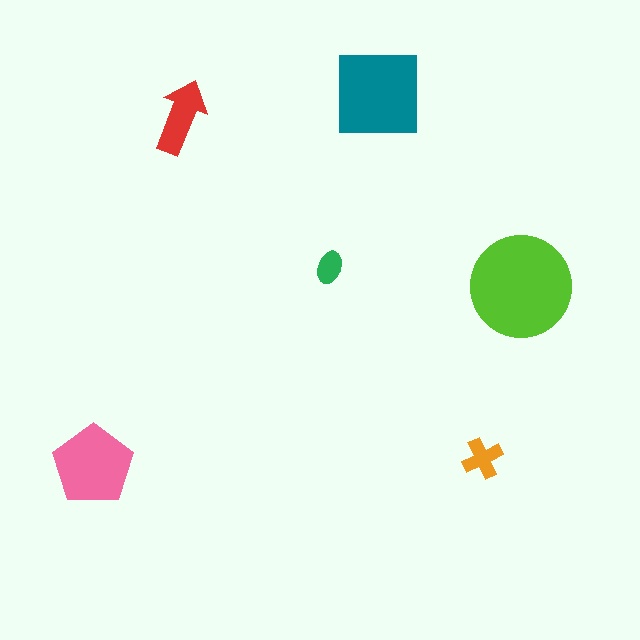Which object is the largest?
The lime circle.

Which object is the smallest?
The green ellipse.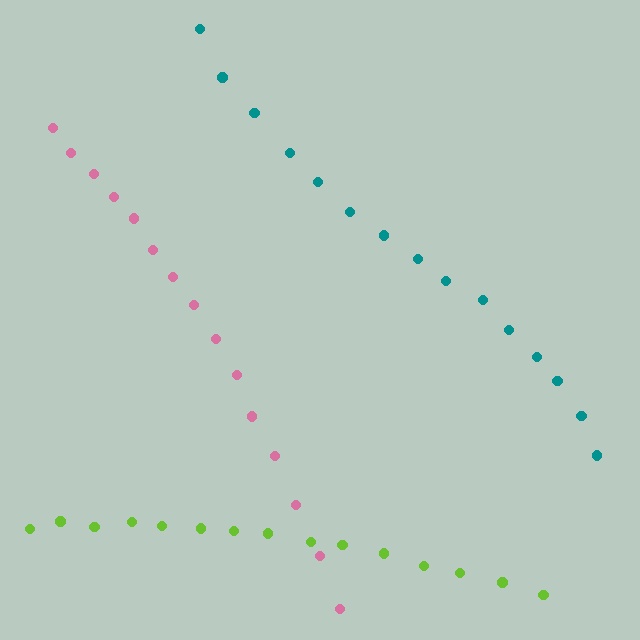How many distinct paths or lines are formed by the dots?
There are 3 distinct paths.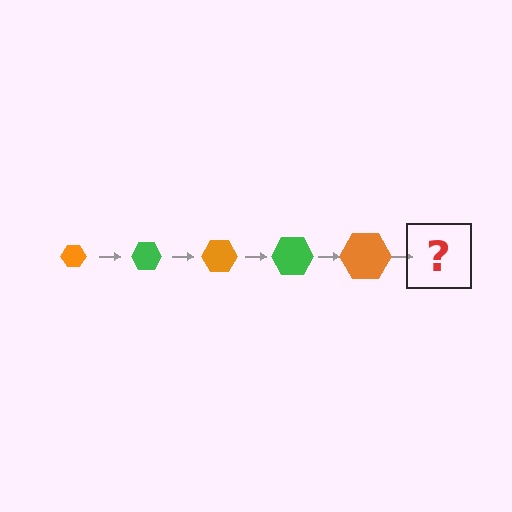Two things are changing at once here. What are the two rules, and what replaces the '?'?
The two rules are that the hexagon grows larger each step and the color cycles through orange and green. The '?' should be a green hexagon, larger than the previous one.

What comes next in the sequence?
The next element should be a green hexagon, larger than the previous one.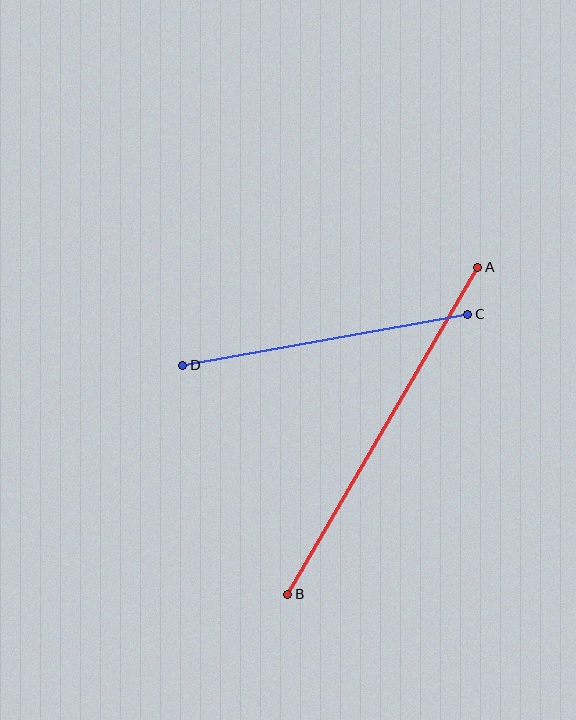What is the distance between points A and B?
The distance is approximately 378 pixels.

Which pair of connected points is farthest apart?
Points A and B are farthest apart.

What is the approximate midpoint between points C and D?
The midpoint is at approximately (325, 340) pixels.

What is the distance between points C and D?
The distance is approximately 290 pixels.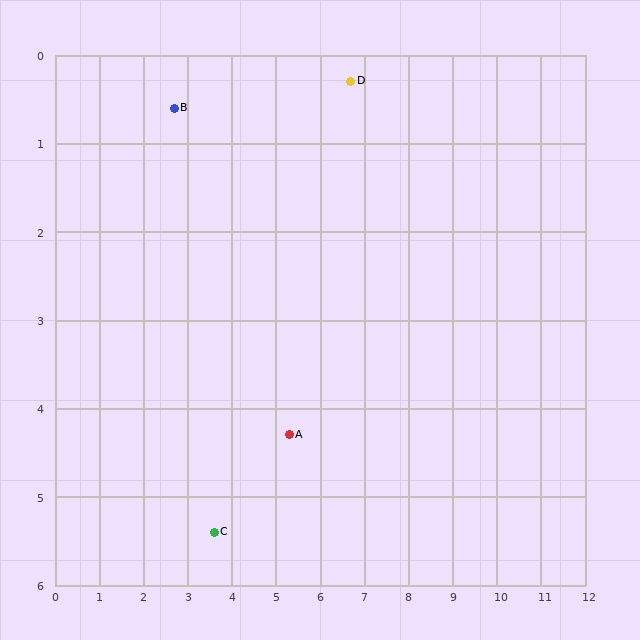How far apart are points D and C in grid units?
Points D and C are about 6.0 grid units apart.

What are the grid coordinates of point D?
Point D is at approximately (6.7, 0.3).